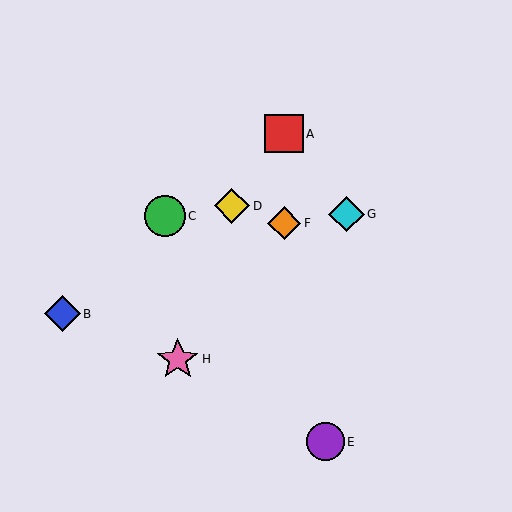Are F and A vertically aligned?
Yes, both are at x≈284.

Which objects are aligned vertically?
Objects A, F are aligned vertically.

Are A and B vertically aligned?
No, A is at x≈284 and B is at x≈62.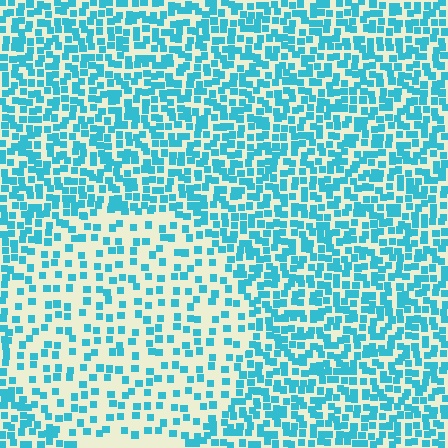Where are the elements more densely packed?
The elements are more densely packed outside the circle boundary.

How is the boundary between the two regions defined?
The boundary is defined by a change in element density (approximately 2.2x ratio). All elements are the same color, size, and shape.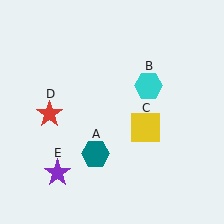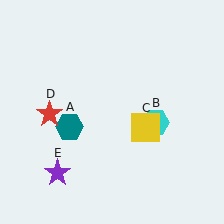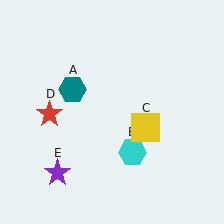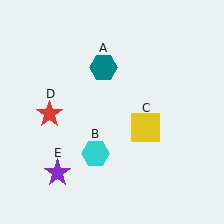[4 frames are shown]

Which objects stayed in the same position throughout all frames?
Yellow square (object C) and red star (object D) and purple star (object E) remained stationary.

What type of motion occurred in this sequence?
The teal hexagon (object A), cyan hexagon (object B) rotated clockwise around the center of the scene.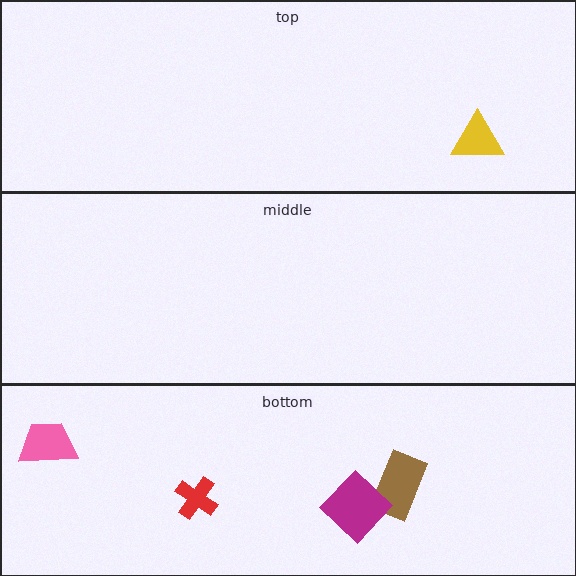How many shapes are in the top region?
1.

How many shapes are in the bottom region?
4.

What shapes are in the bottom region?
The red cross, the brown rectangle, the pink trapezoid, the magenta diamond.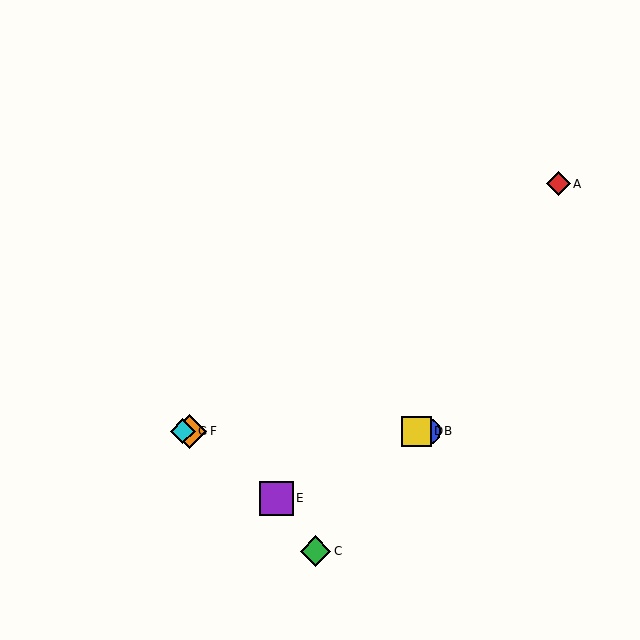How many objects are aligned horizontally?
4 objects (B, D, F, G) are aligned horizontally.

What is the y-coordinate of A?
Object A is at y≈184.